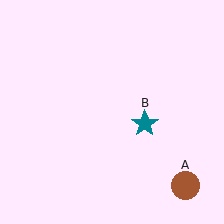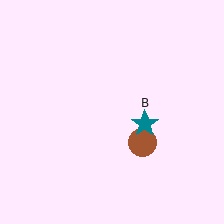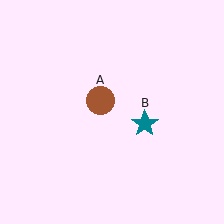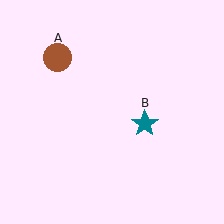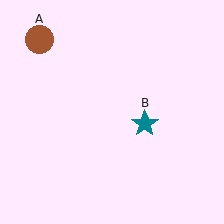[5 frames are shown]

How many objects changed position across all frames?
1 object changed position: brown circle (object A).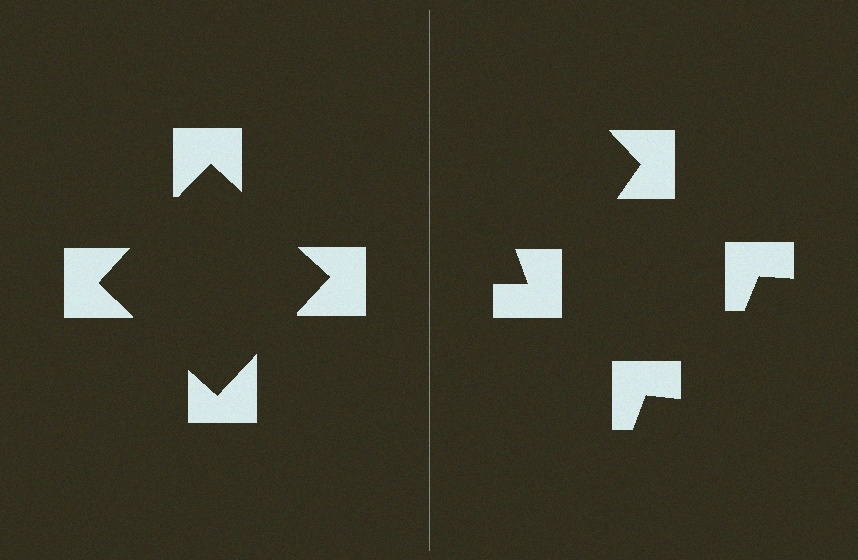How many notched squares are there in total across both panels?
8 — 4 on each side.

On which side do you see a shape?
An illusory square appears on the left side. On the right side the wedge cuts are rotated, so no coherent shape forms.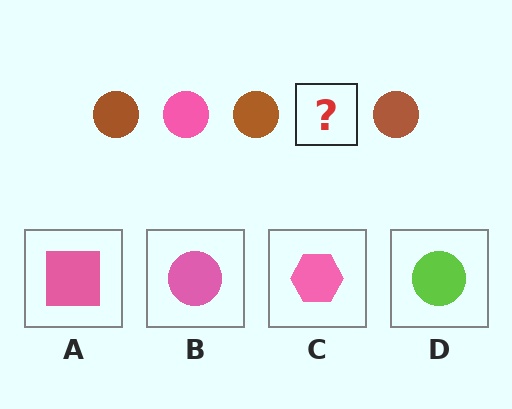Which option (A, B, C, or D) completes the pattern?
B.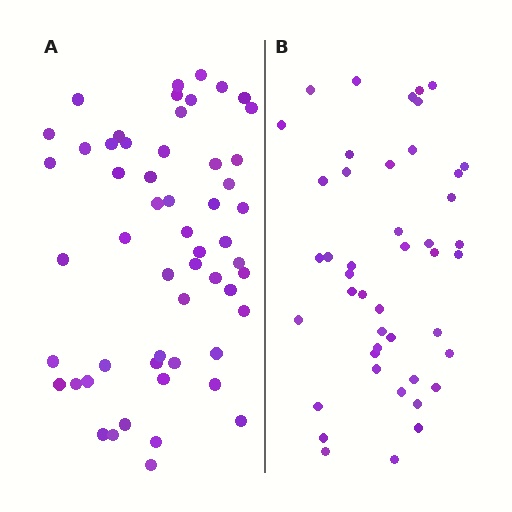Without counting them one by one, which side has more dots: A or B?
Region A (the left region) has more dots.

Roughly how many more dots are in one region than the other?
Region A has roughly 10 or so more dots than region B.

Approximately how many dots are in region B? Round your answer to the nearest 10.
About 40 dots. (The exact count is 45, which rounds to 40.)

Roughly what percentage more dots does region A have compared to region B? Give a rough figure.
About 20% more.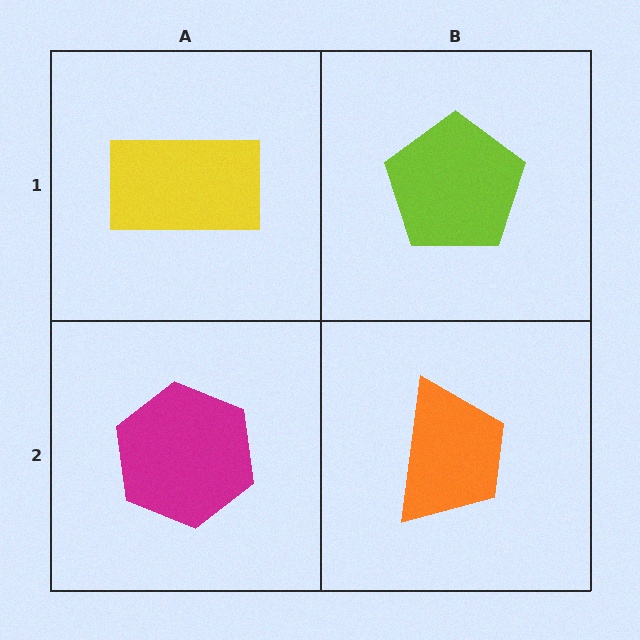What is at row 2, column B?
An orange trapezoid.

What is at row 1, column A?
A yellow rectangle.